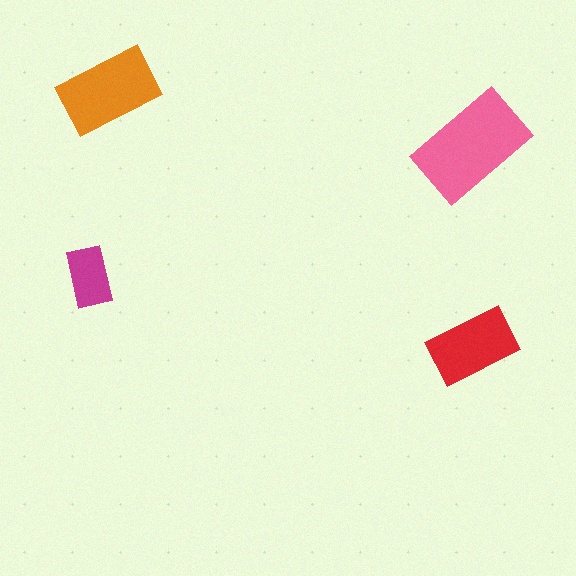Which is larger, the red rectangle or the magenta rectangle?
The red one.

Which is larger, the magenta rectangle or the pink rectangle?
The pink one.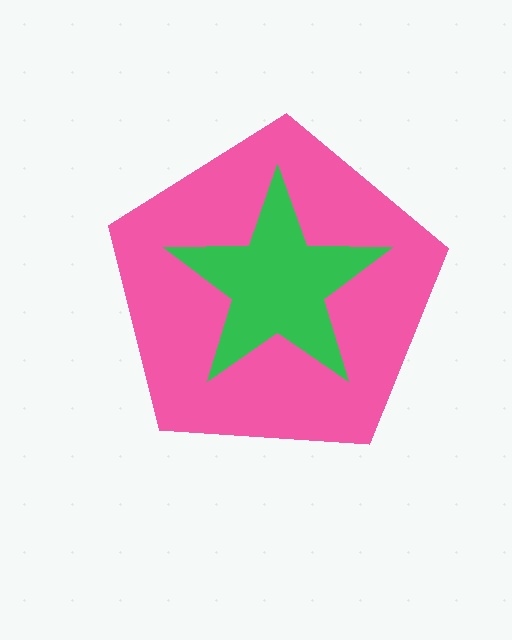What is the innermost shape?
The green star.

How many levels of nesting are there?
2.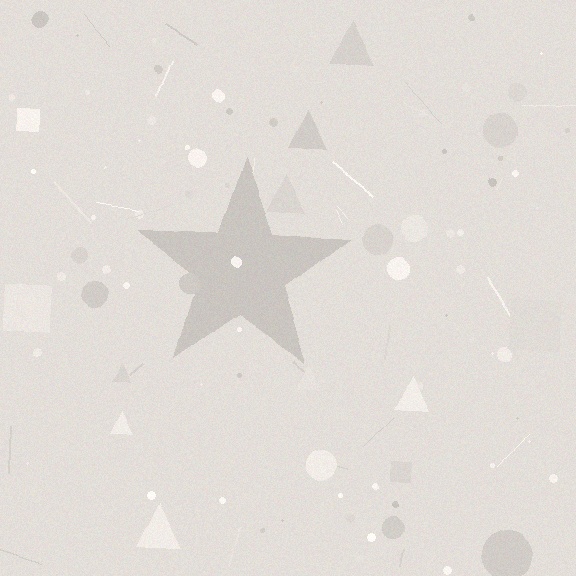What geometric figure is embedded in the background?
A star is embedded in the background.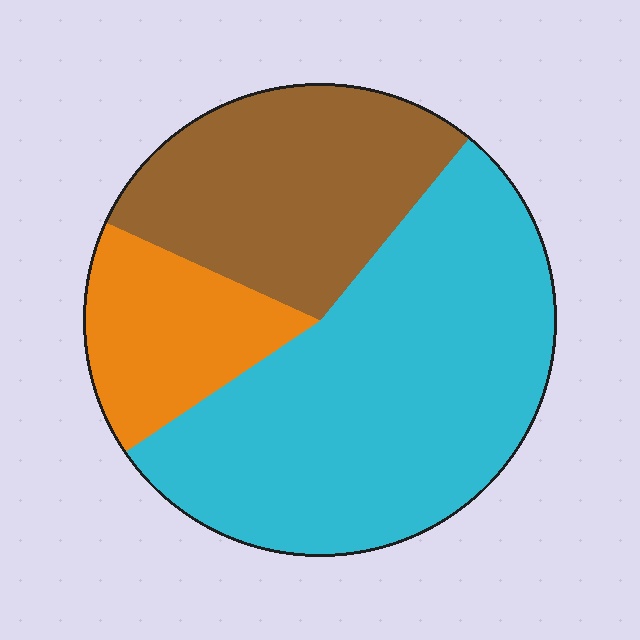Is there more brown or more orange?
Brown.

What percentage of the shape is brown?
Brown covers 29% of the shape.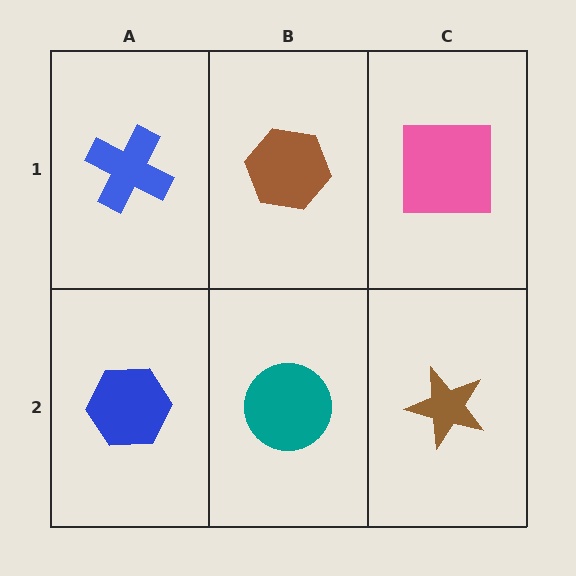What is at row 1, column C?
A pink square.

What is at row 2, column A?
A blue hexagon.